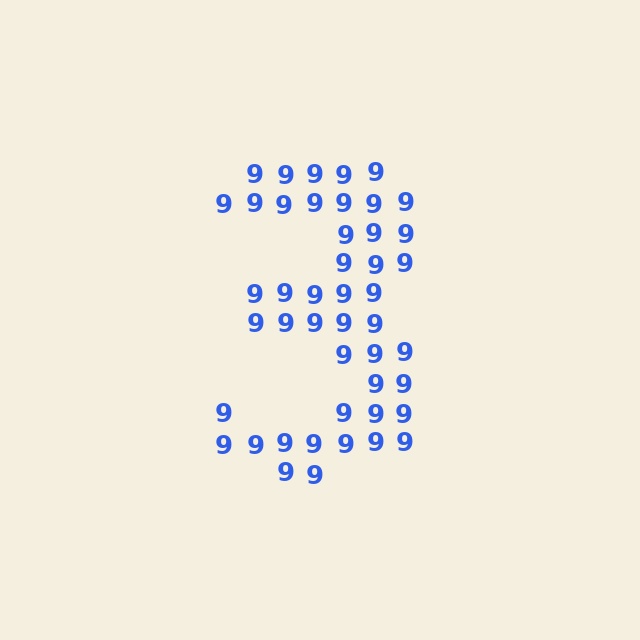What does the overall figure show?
The overall figure shows the digit 3.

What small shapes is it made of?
It is made of small digit 9's.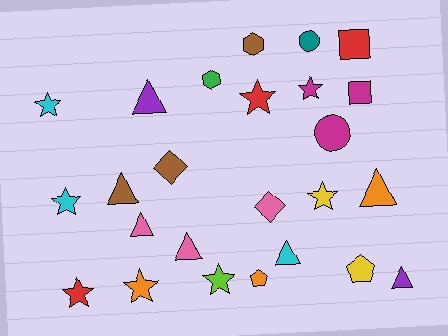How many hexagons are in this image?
There are 2 hexagons.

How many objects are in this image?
There are 25 objects.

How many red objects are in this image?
There are 3 red objects.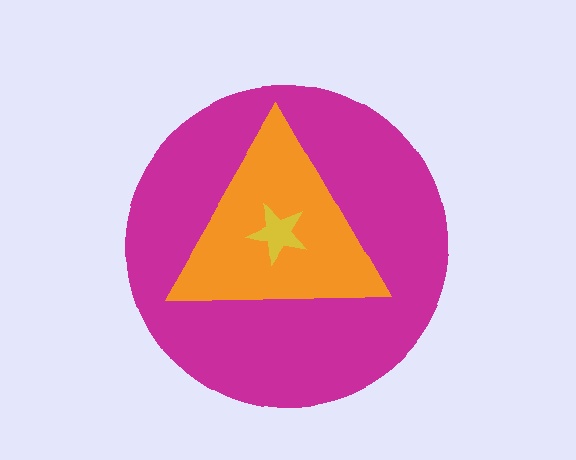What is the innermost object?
The yellow star.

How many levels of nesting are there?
3.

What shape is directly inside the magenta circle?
The orange triangle.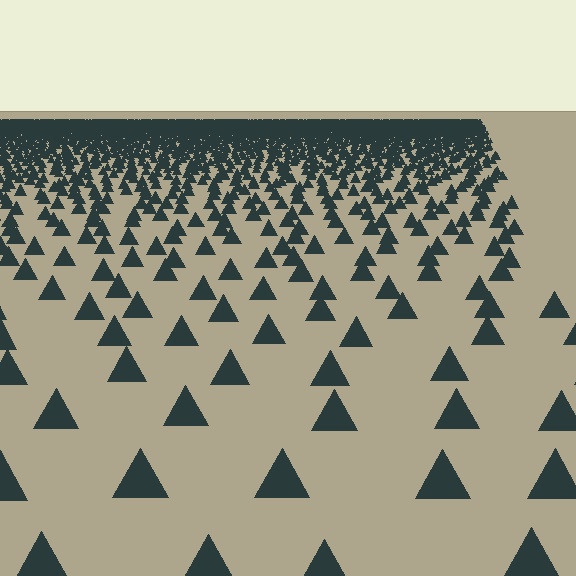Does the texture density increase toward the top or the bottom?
Density increases toward the top.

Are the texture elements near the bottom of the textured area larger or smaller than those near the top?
Larger. Near the bottom, elements are closer to the viewer and appear at a bigger on-screen size.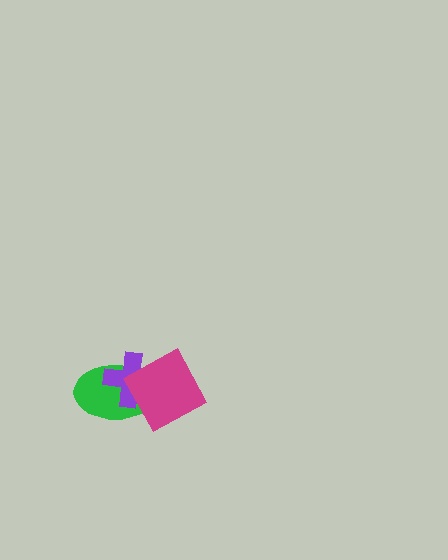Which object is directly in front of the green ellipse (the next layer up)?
The purple cross is directly in front of the green ellipse.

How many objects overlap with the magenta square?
2 objects overlap with the magenta square.